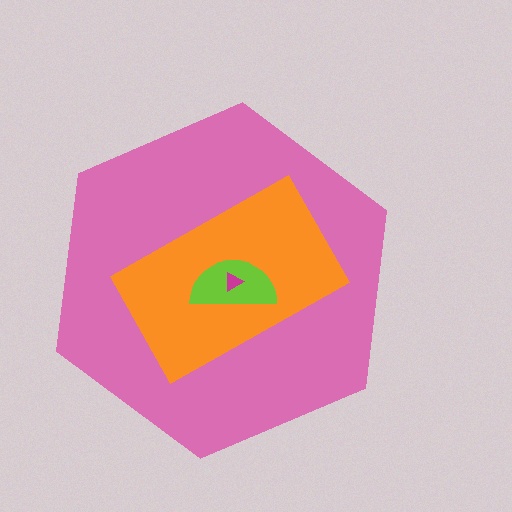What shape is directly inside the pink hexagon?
The orange rectangle.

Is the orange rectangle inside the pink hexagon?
Yes.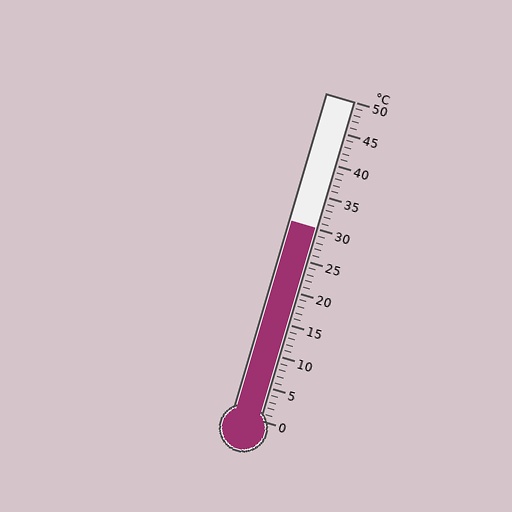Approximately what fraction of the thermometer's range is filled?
The thermometer is filled to approximately 60% of its range.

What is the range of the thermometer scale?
The thermometer scale ranges from 0°C to 50°C.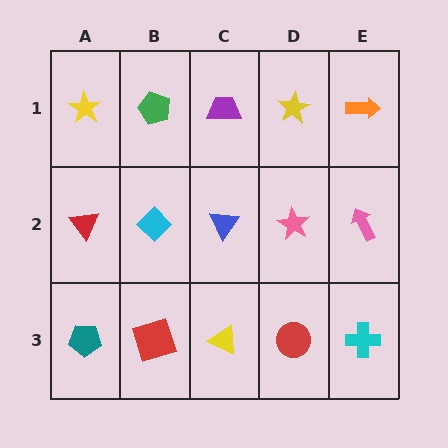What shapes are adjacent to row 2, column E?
An orange arrow (row 1, column E), a cyan cross (row 3, column E), a pink star (row 2, column D).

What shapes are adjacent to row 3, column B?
A cyan diamond (row 2, column B), a teal pentagon (row 3, column A), a yellow triangle (row 3, column C).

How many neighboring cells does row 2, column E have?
3.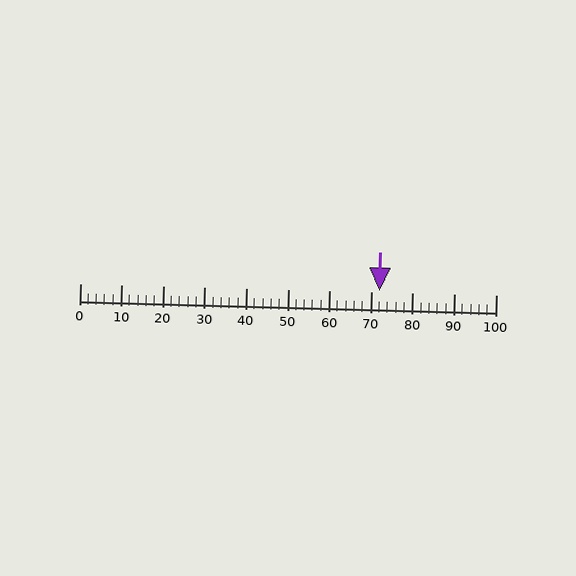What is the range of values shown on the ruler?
The ruler shows values from 0 to 100.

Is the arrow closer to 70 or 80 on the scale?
The arrow is closer to 70.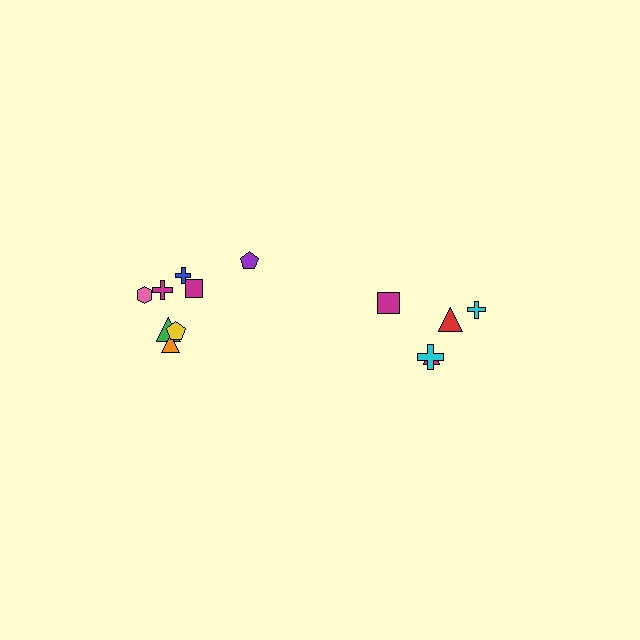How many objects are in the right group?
There are 5 objects.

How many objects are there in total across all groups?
There are 13 objects.